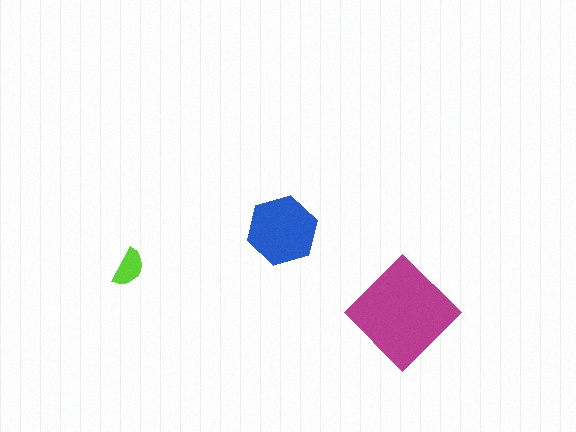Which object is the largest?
The magenta diamond.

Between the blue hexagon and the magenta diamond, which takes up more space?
The magenta diamond.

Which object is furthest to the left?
The lime semicircle is leftmost.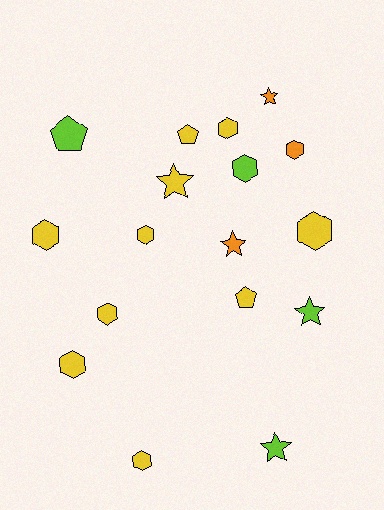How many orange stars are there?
There are 2 orange stars.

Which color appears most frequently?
Yellow, with 10 objects.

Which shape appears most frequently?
Hexagon, with 9 objects.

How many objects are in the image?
There are 17 objects.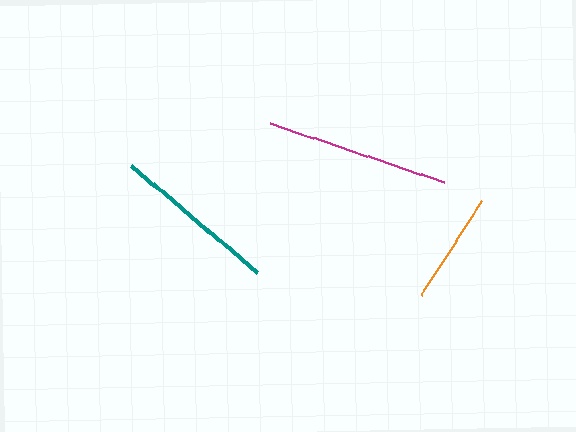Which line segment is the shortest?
The orange line is the shortest at approximately 112 pixels.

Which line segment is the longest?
The magenta line is the longest at approximately 183 pixels.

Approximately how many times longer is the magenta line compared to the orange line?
The magenta line is approximately 1.6 times the length of the orange line.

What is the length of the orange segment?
The orange segment is approximately 112 pixels long.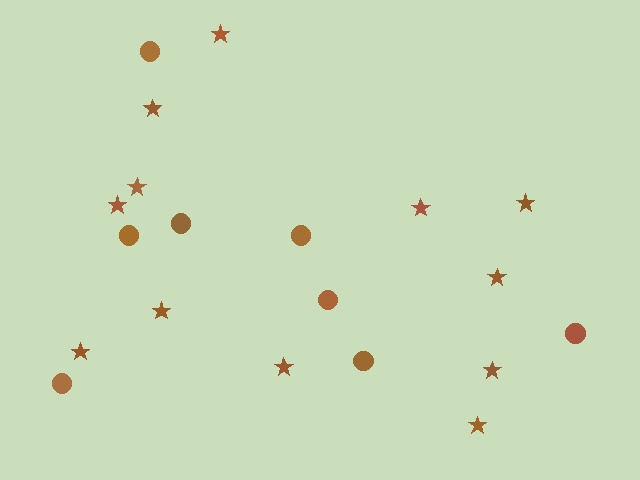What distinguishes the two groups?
There are 2 groups: one group of stars (12) and one group of circles (8).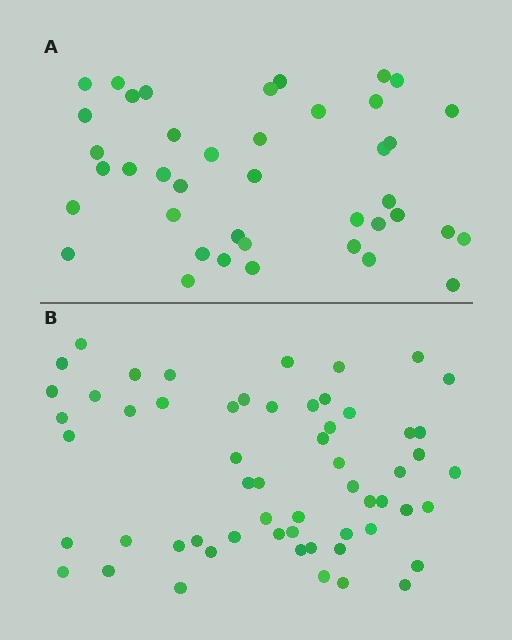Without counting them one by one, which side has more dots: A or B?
Region B (the bottom region) has more dots.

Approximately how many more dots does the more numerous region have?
Region B has approximately 15 more dots than region A.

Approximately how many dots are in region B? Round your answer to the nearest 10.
About 60 dots. (The exact count is 58, which rounds to 60.)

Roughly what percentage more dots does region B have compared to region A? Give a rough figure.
About 40% more.